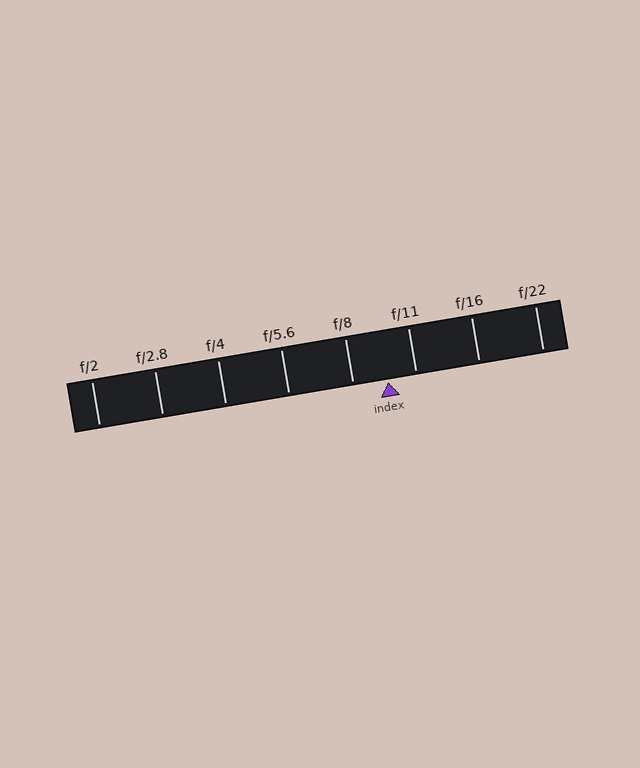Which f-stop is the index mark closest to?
The index mark is closest to f/11.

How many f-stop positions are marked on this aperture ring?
There are 8 f-stop positions marked.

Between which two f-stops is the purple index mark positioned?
The index mark is between f/8 and f/11.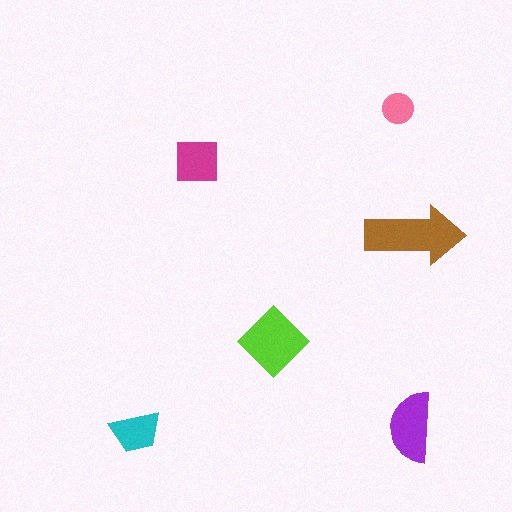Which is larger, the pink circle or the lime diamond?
The lime diamond.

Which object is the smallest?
The pink circle.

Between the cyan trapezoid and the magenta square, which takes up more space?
The magenta square.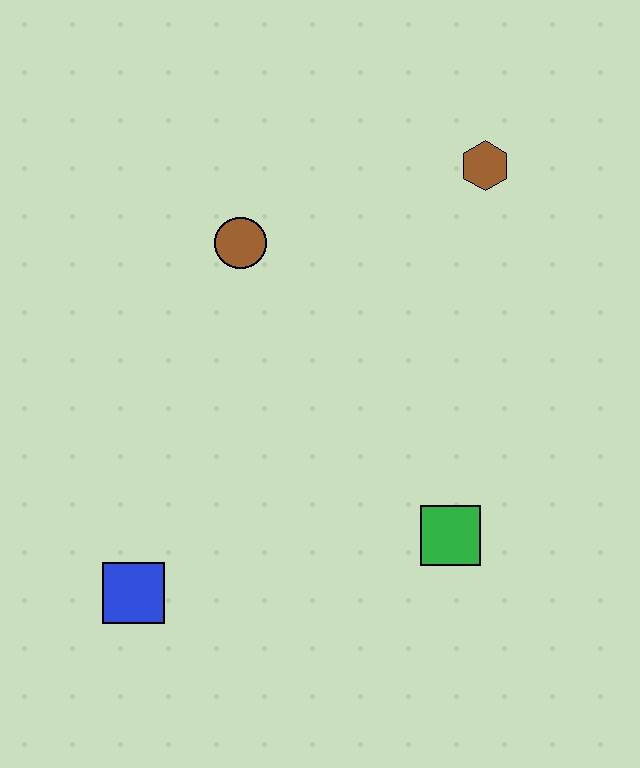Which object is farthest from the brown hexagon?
The blue square is farthest from the brown hexagon.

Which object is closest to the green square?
The blue square is closest to the green square.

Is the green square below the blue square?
No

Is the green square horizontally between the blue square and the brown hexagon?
Yes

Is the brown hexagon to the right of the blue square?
Yes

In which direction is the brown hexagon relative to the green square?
The brown hexagon is above the green square.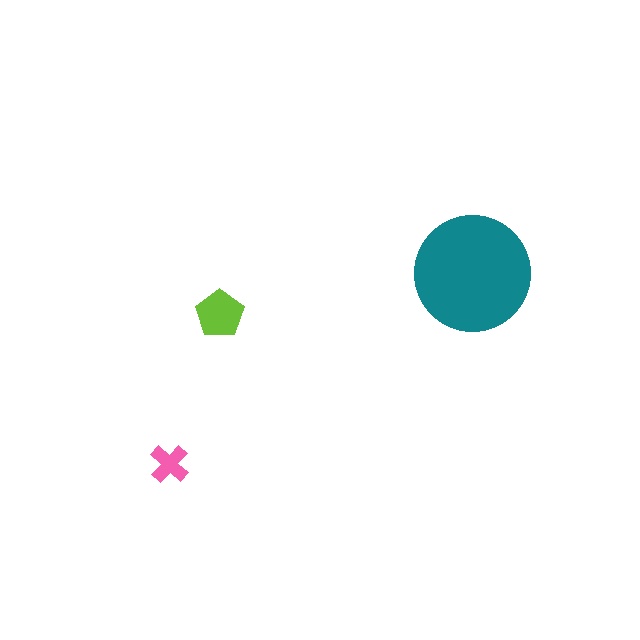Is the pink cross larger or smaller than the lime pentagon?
Smaller.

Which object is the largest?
The teal circle.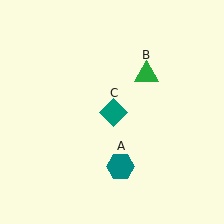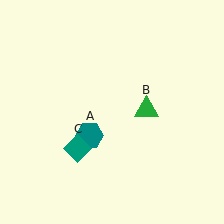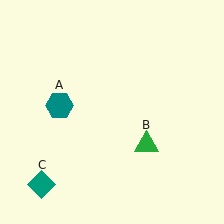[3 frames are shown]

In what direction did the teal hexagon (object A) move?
The teal hexagon (object A) moved up and to the left.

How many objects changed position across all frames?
3 objects changed position: teal hexagon (object A), green triangle (object B), teal diamond (object C).